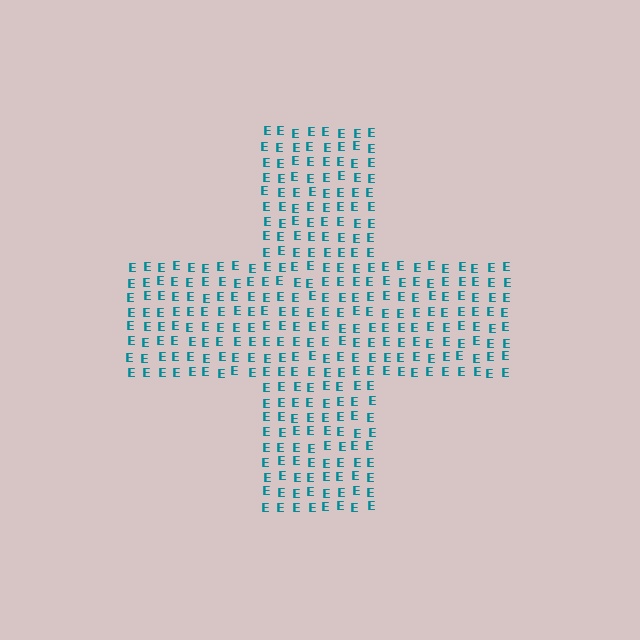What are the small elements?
The small elements are letter E's.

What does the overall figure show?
The overall figure shows a cross.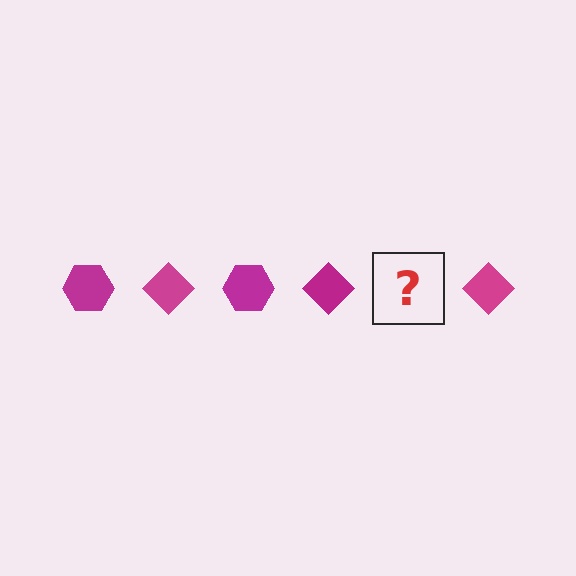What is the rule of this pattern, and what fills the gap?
The rule is that the pattern cycles through hexagon, diamond shapes in magenta. The gap should be filled with a magenta hexagon.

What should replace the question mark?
The question mark should be replaced with a magenta hexagon.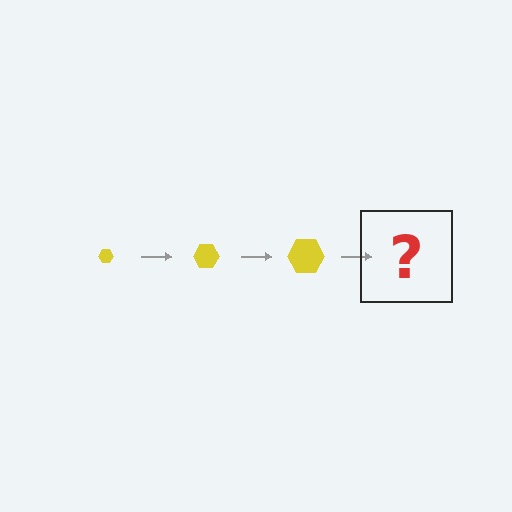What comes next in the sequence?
The next element should be a yellow hexagon, larger than the previous one.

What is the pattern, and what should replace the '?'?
The pattern is that the hexagon gets progressively larger each step. The '?' should be a yellow hexagon, larger than the previous one.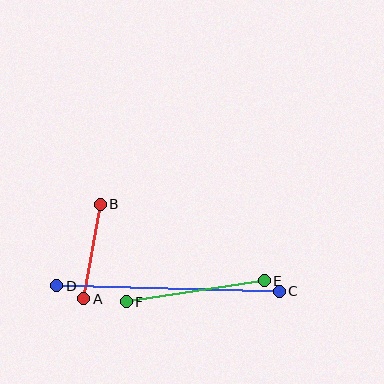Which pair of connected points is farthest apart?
Points C and D are farthest apart.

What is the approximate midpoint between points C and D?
The midpoint is at approximately (168, 289) pixels.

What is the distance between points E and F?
The distance is approximately 140 pixels.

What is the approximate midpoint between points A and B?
The midpoint is at approximately (92, 251) pixels.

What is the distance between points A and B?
The distance is approximately 96 pixels.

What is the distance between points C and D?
The distance is approximately 222 pixels.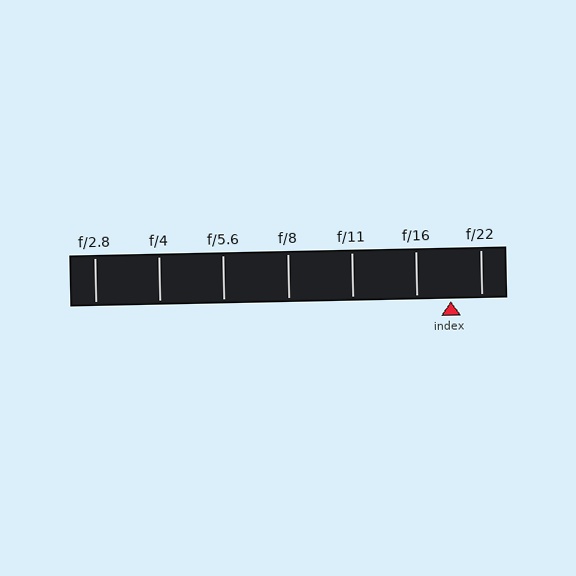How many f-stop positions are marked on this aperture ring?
There are 7 f-stop positions marked.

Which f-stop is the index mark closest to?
The index mark is closest to f/22.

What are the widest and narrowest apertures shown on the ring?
The widest aperture shown is f/2.8 and the narrowest is f/22.